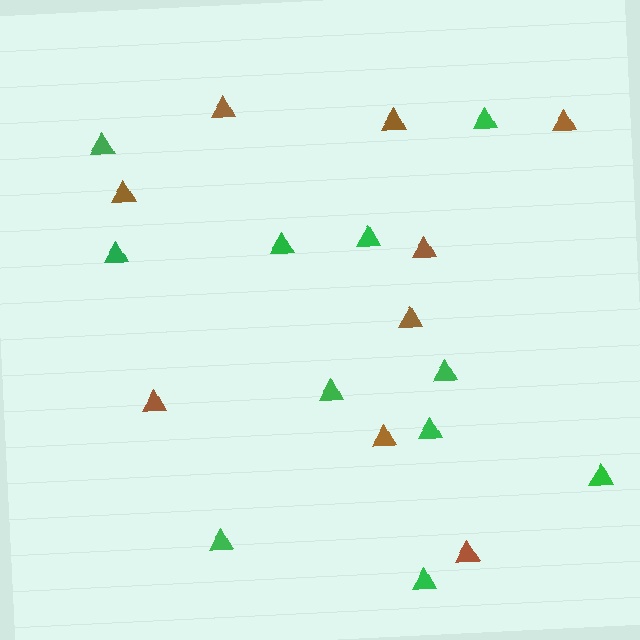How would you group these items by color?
There are 2 groups: one group of green triangles (11) and one group of brown triangles (9).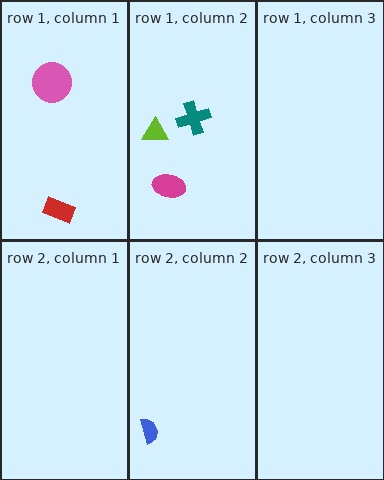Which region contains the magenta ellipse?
The row 1, column 2 region.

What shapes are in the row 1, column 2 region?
The lime triangle, the teal cross, the magenta ellipse.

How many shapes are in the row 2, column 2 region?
1.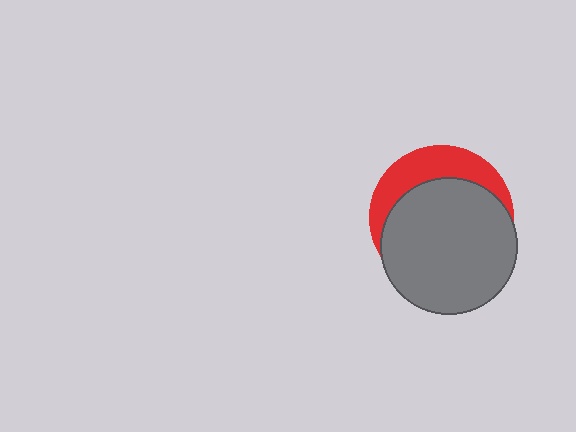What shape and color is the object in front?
The object in front is a gray circle.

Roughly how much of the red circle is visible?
A small part of it is visible (roughly 30%).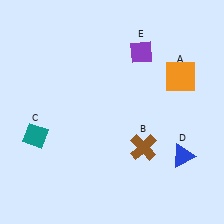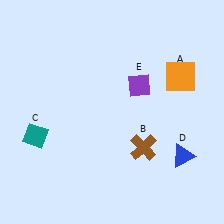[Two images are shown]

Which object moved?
The purple diamond (E) moved down.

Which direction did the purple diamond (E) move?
The purple diamond (E) moved down.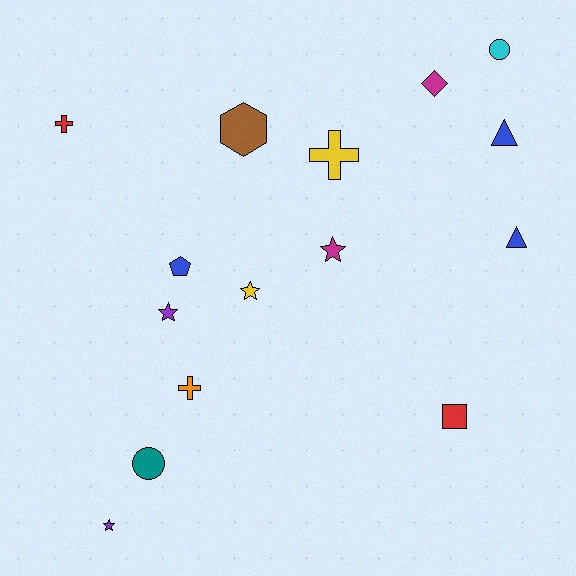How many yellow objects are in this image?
There are 2 yellow objects.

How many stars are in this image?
There are 4 stars.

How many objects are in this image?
There are 15 objects.